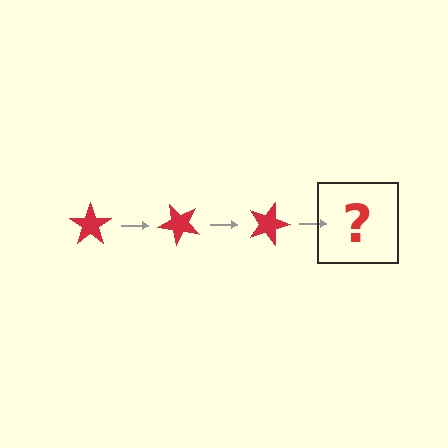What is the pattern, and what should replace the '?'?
The pattern is that the star rotates 45 degrees each step. The '?' should be a red star rotated 135 degrees.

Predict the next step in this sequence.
The next step is a red star rotated 135 degrees.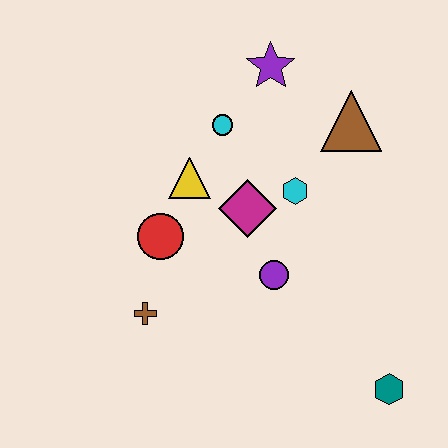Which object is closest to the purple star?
The cyan circle is closest to the purple star.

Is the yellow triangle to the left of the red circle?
No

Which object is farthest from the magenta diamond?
The teal hexagon is farthest from the magenta diamond.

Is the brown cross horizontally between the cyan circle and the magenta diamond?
No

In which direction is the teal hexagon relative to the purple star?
The teal hexagon is below the purple star.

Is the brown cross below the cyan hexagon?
Yes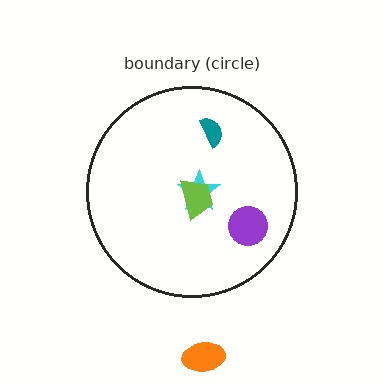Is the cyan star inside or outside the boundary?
Inside.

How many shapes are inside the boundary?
4 inside, 1 outside.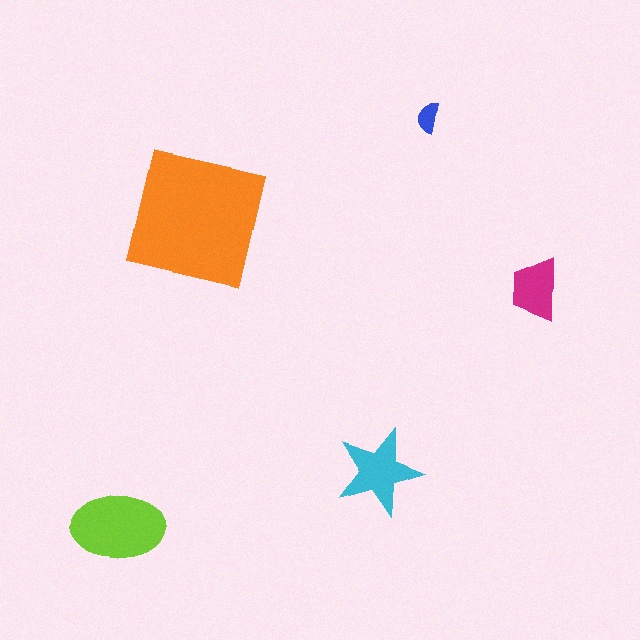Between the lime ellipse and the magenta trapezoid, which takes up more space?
The lime ellipse.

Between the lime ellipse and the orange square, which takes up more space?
The orange square.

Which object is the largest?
The orange square.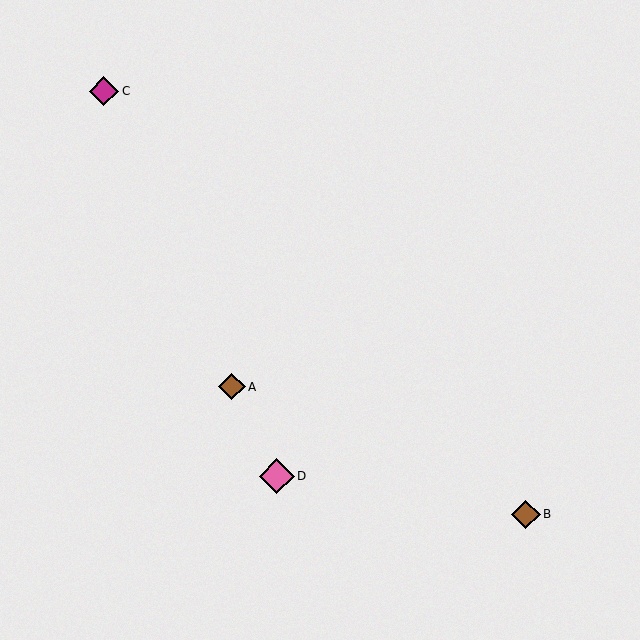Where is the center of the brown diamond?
The center of the brown diamond is at (526, 514).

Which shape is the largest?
The pink diamond (labeled D) is the largest.